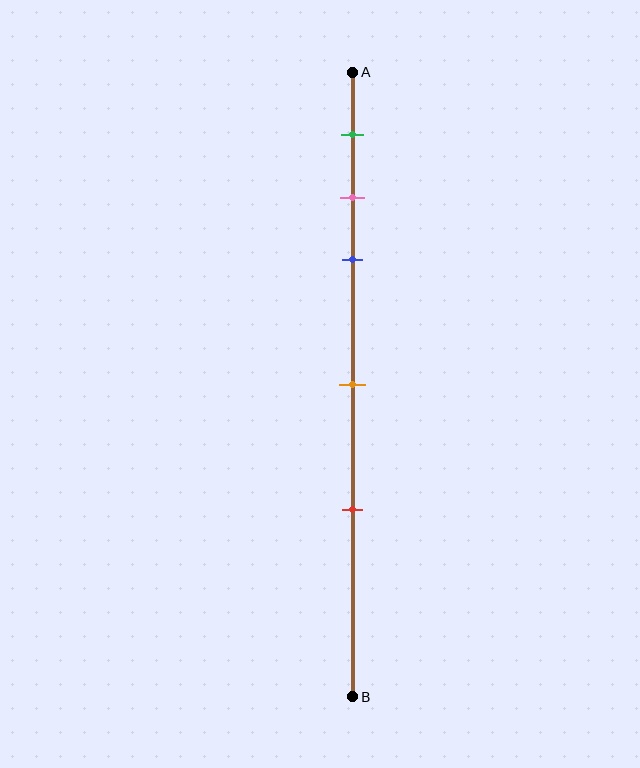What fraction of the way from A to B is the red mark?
The red mark is approximately 70% (0.7) of the way from A to B.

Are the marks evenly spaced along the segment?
No, the marks are not evenly spaced.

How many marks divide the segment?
There are 5 marks dividing the segment.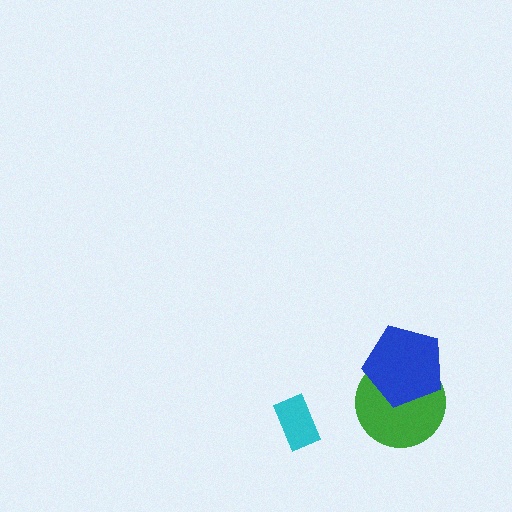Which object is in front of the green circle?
The blue pentagon is in front of the green circle.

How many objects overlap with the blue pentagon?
1 object overlaps with the blue pentagon.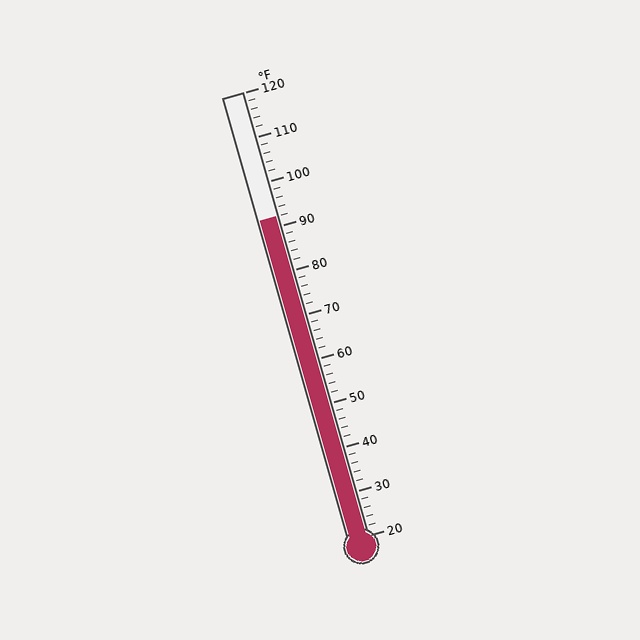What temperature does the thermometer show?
The thermometer shows approximately 92°F.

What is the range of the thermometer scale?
The thermometer scale ranges from 20°F to 120°F.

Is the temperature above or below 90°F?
The temperature is above 90°F.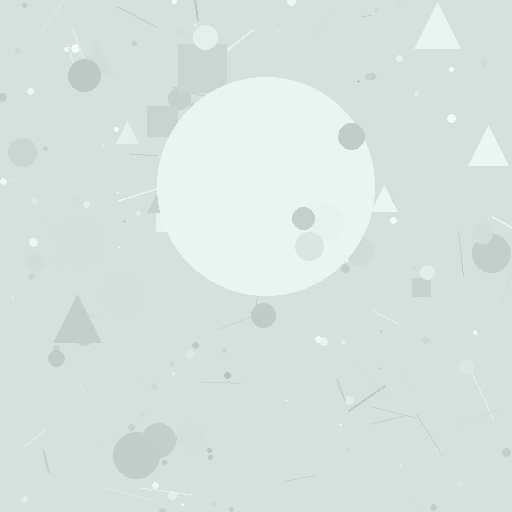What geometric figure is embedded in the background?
A circle is embedded in the background.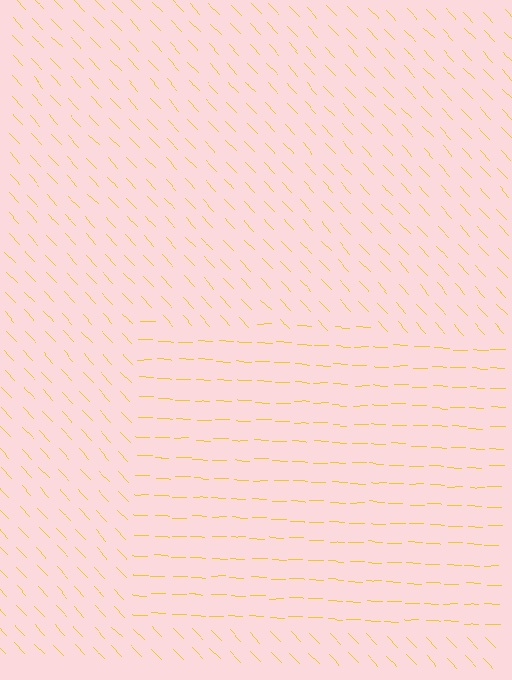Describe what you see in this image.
The image is filled with small yellow line segments. A rectangle region in the image has lines oriented differently from the surrounding lines, creating a visible texture boundary.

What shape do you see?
I see a rectangle.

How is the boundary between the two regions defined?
The boundary is defined purely by a change in line orientation (approximately 45 degrees difference). All lines are the same color and thickness.